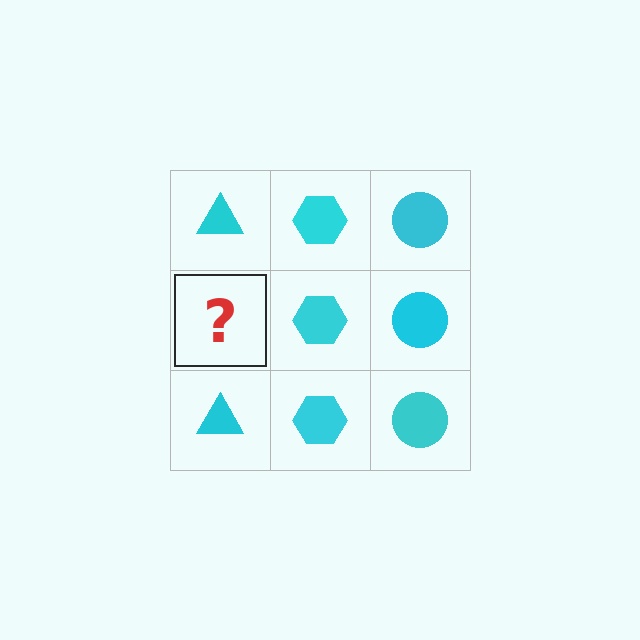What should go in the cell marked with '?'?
The missing cell should contain a cyan triangle.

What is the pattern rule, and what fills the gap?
The rule is that each column has a consistent shape. The gap should be filled with a cyan triangle.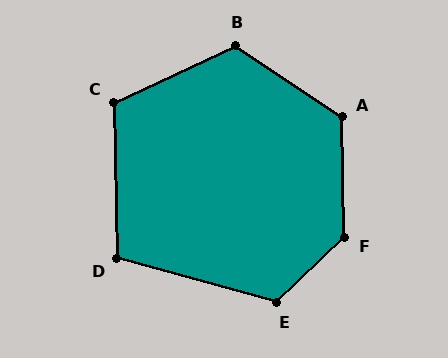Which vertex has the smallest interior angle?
D, at approximately 106 degrees.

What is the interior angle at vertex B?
Approximately 121 degrees (obtuse).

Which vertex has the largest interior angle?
F, at approximately 133 degrees.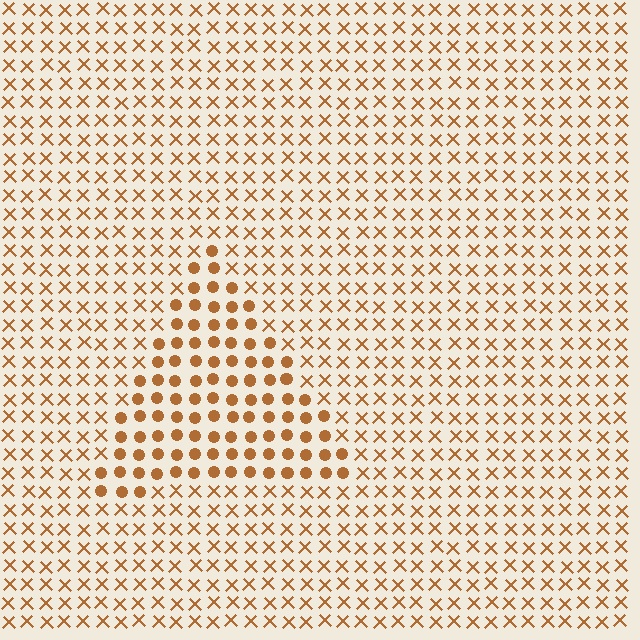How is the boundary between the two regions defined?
The boundary is defined by a change in element shape: circles inside vs. X marks outside. All elements share the same color and spacing.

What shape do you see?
I see a triangle.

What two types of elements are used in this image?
The image uses circles inside the triangle region and X marks outside it.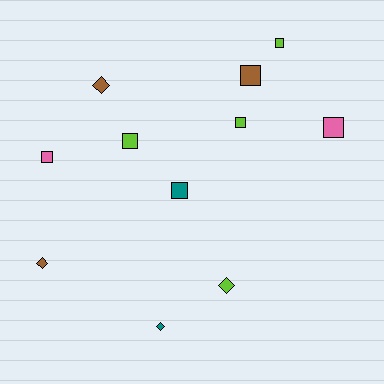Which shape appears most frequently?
Square, with 7 objects.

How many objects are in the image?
There are 11 objects.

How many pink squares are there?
There are 2 pink squares.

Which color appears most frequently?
Lime, with 4 objects.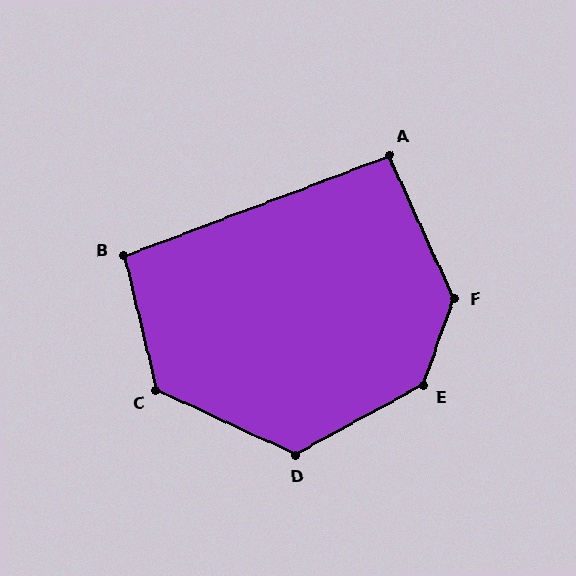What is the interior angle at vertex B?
Approximately 97 degrees (obtuse).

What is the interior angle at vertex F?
Approximately 136 degrees (obtuse).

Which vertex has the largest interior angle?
E, at approximately 138 degrees.